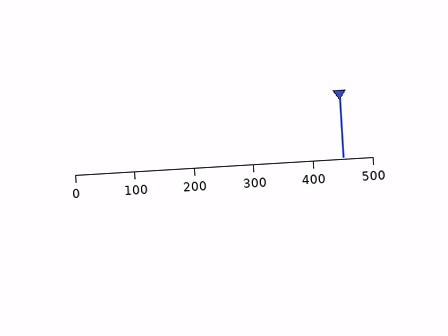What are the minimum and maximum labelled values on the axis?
The axis runs from 0 to 500.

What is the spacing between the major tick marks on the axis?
The major ticks are spaced 100 apart.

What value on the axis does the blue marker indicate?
The marker indicates approximately 450.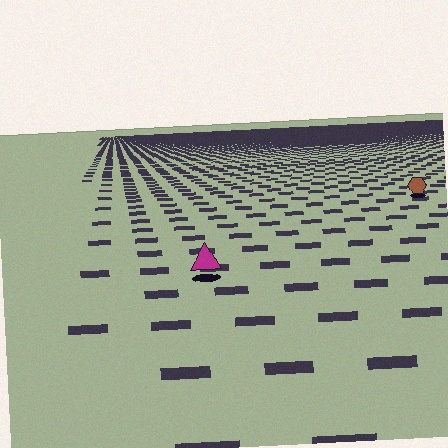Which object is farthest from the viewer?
The brown hexagon is farthest from the viewer. It appears smaller and the ground texture around it is denser.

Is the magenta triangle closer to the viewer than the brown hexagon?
Yes. The magenta triangle is closer — you can tell from the texture gradient: the ground texture is coarser near it.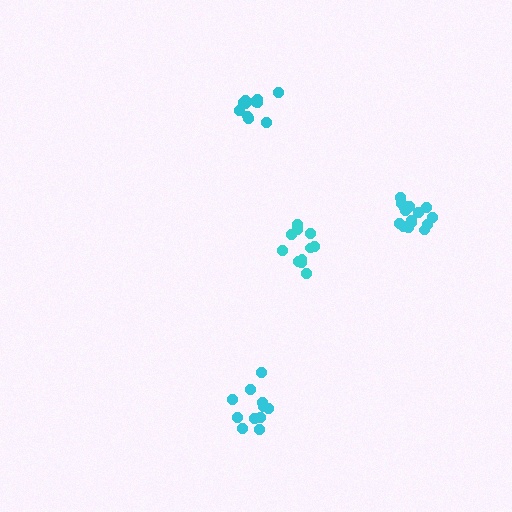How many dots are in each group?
Group 1: 11 dots, Group 2: 11 dots, Group 3: 12 dots, Group 4: 15 dots (49 total).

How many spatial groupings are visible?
There are 4 spatial groupings.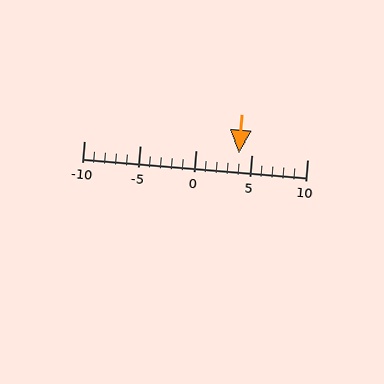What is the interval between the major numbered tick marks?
The major tick marks are spaced 5 units apart.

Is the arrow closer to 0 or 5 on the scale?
The arrow is closer to 5.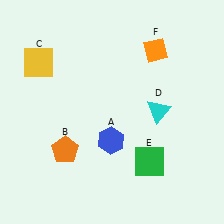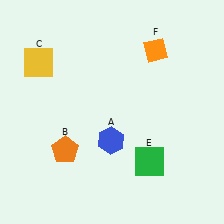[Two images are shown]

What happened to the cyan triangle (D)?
The cyan triangle (D) was removed in Image 2. It was in the top-right area of Image 1.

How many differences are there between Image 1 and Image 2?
There is 1 difference between the two images.